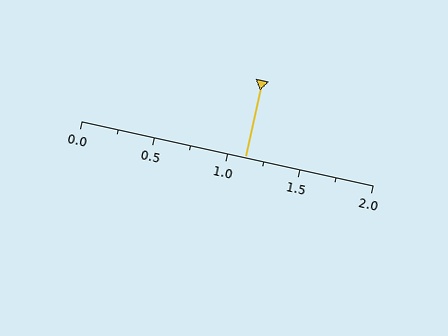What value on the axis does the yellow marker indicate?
The marker indicates approximately 1.12.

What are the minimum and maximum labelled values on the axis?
The axis runs from 0.0 to 2.0.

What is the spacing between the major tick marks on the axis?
The major ticks are spaced 0.5 apart.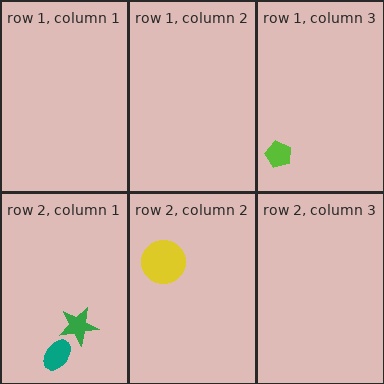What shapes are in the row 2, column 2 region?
The yellow circle.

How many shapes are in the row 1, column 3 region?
1.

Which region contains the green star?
The row 2, column 1 region.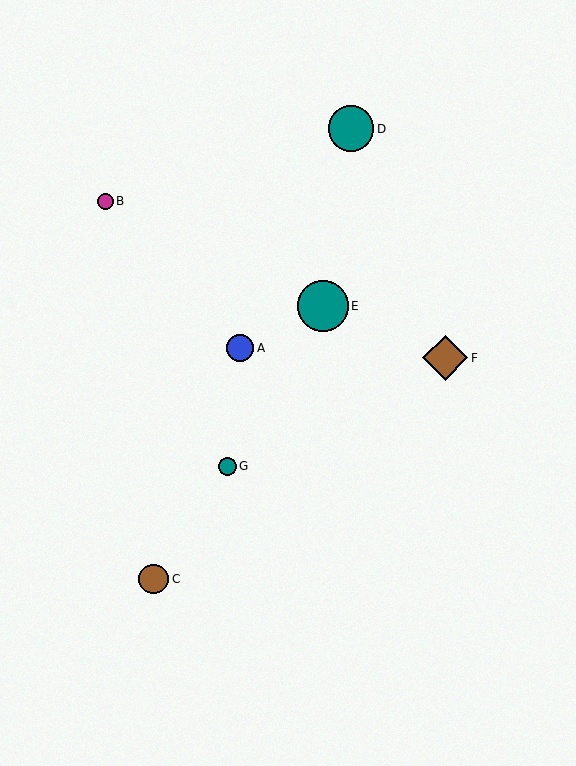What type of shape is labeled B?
Shape B is a magenta circle.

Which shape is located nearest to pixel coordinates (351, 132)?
The teal circle (labeled D) at (351, 129) is nearest to that location.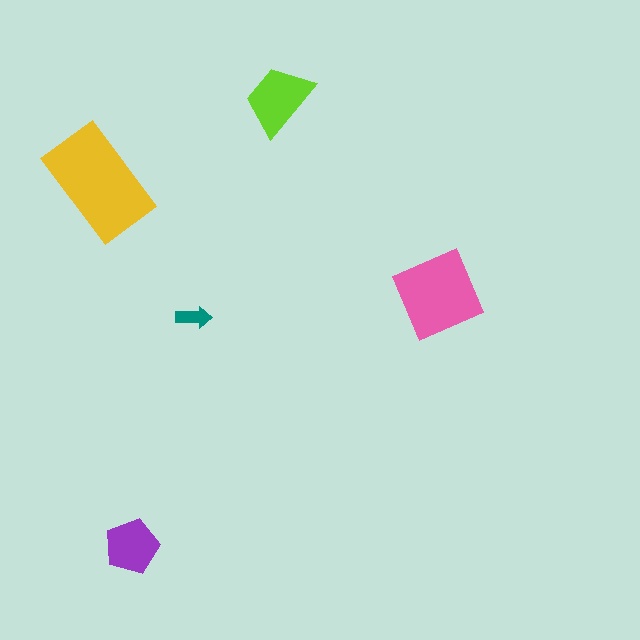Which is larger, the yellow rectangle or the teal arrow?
The yellow rectangle.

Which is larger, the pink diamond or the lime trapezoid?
The pink diamond.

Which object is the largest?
The yellow rectangle.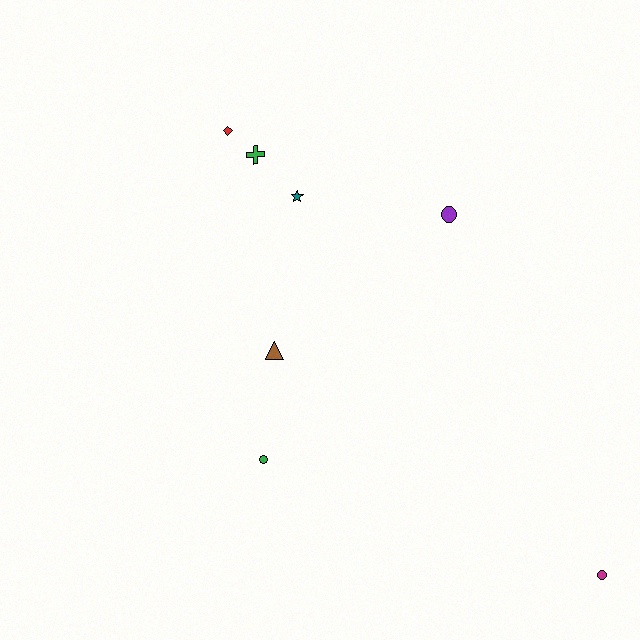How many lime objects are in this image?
There are no lime objects.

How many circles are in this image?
There are 3 circles.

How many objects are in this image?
There are 7 objects.